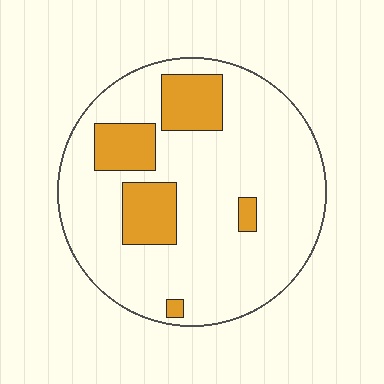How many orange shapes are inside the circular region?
5.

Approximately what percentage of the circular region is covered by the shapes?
Approximately 20%.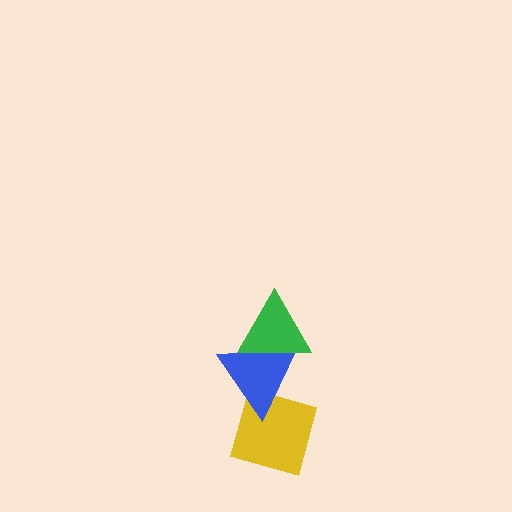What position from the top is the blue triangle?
The blue triangle is 2nd from the top.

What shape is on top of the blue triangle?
The green triangle is on top of the blue triangle.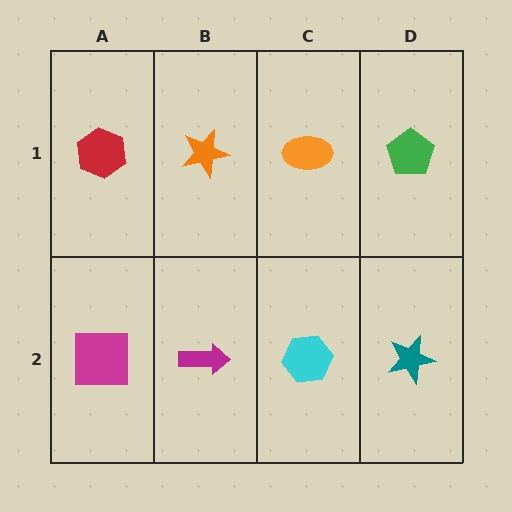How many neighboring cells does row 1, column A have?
2.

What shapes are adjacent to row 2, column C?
An orange ellipse (row 1, column C), a magenta arrow (row 2, column B), a teal star (row 2, column D).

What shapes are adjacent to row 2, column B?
An orange star (row 1, column B), a magenta square (row 2, column A), a cyan hexagon (row 2, column C).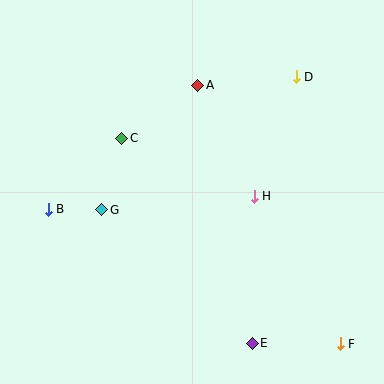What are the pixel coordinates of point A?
Point A is at (198, 85).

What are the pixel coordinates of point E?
Point E is at (252, 343).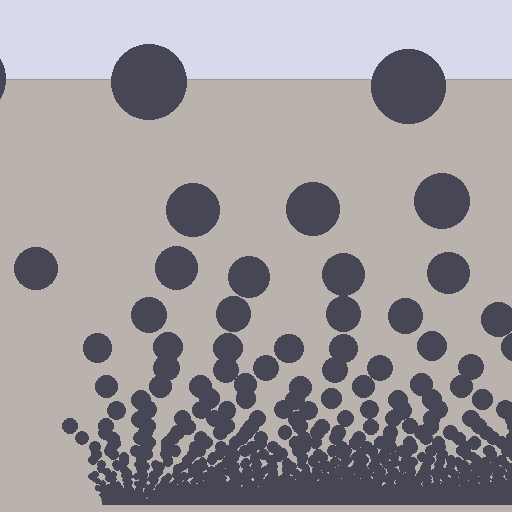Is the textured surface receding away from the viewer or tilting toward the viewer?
The surface appears to tilt toward the viewer. Texture elements get larger and sparser toward the top.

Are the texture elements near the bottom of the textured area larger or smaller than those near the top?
Smaller. The gradient is inverted — elements near the bottom are smaller and denser.